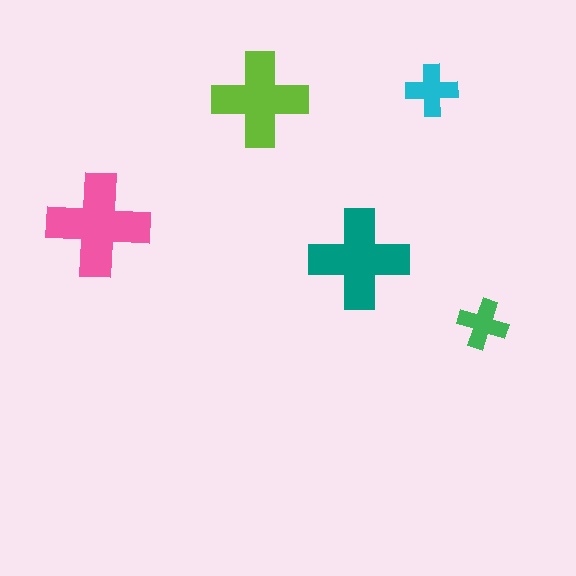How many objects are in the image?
There are 5 objects in the image.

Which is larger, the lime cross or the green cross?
The lime one.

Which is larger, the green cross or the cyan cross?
The cyan one.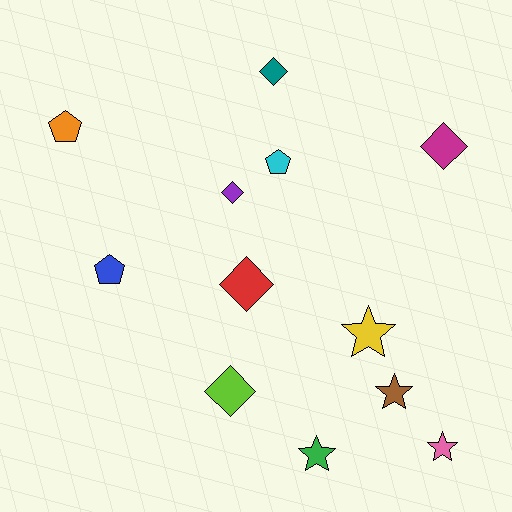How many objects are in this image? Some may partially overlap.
There are 12 objects.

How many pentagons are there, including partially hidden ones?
There are 3 pentagons.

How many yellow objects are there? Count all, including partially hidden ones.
There is 1 yellow object.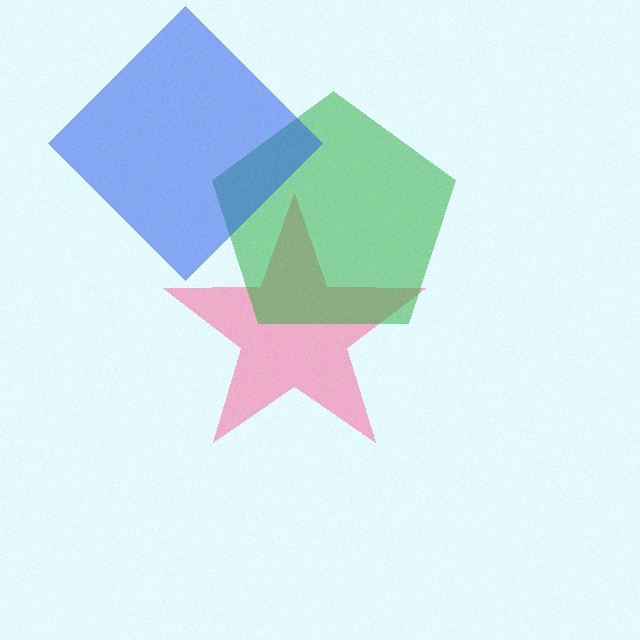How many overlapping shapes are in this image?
There are 3 overlapping shapes in the image.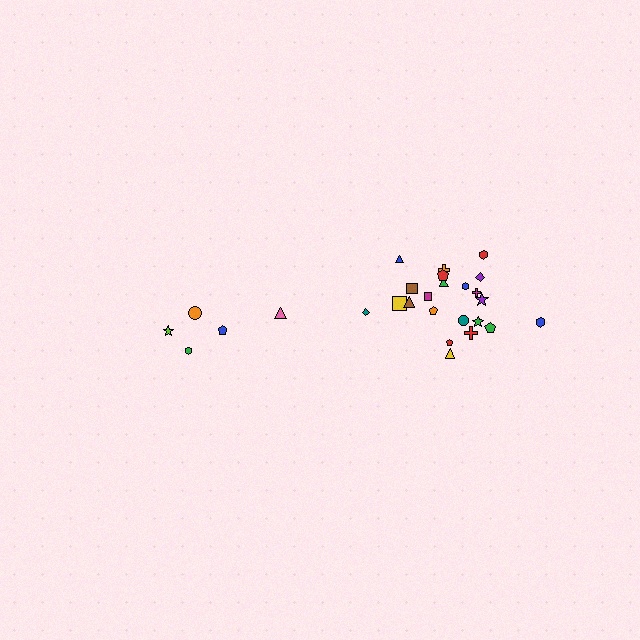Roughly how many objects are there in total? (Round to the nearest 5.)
Roughly 25 objects in total.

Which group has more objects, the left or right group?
The right group.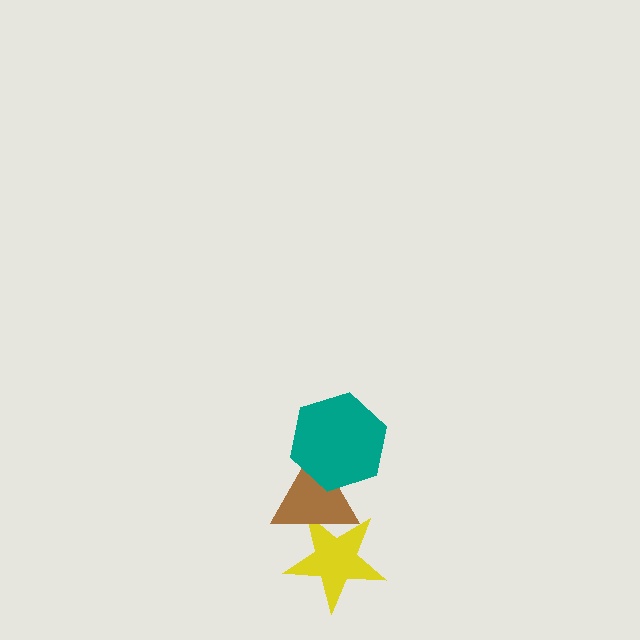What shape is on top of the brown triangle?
The teal hexagon is on top of the brown triangle.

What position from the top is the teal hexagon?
The teal hexagon is 1st from the top.